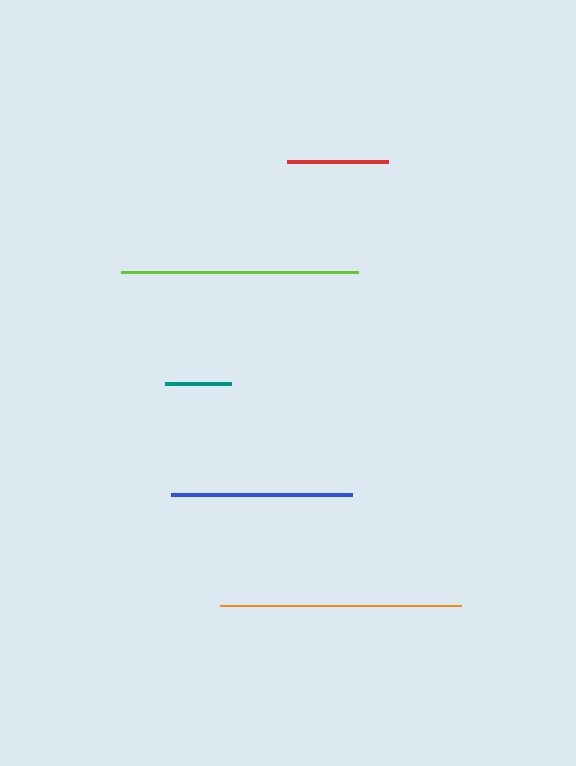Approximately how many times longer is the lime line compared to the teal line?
The lime line is approximately 3.6 times the length of the teal line.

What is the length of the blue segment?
The blue segment is approximately 181 pixels long.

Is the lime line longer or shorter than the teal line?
The lime line is longer than the teal line.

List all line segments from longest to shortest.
From longest to shortest: orange, lime, blue, red, teal.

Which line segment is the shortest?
The teal line is the shortest at approximately 66 pixels.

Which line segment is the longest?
The orange line is the longest at approximately 241 pixels.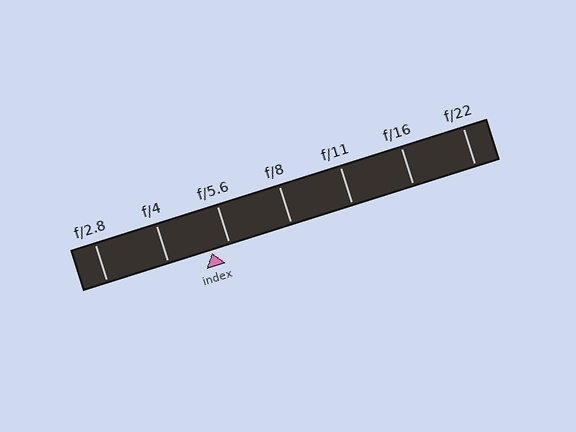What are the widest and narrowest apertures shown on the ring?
The widest aperture shown is f/2.8 and the narrowest is f/22.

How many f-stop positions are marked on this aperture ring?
There are 7 f-stop positions marked.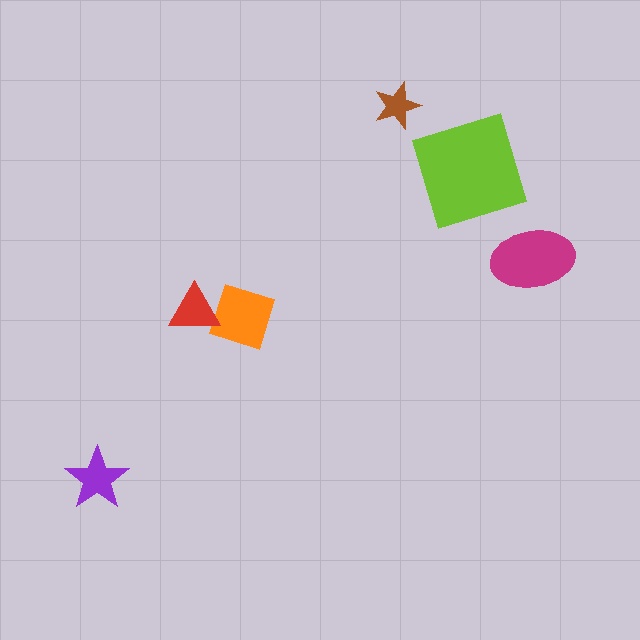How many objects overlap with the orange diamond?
1 object overlaps with the orange diamond.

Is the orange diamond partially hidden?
Yes, it is partially covered by another shape.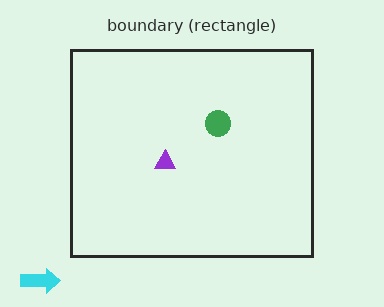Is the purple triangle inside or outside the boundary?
Inside.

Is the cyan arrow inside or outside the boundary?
Outside.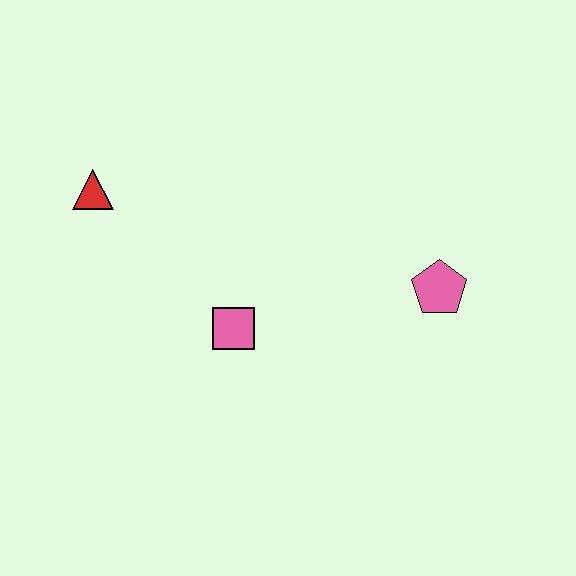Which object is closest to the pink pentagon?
The pink square is closest to the pink pentagon.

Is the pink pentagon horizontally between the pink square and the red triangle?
No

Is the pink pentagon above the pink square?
Yes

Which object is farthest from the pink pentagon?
The red triangle is farthest from the pink pentagon.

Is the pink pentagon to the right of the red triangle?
Yes